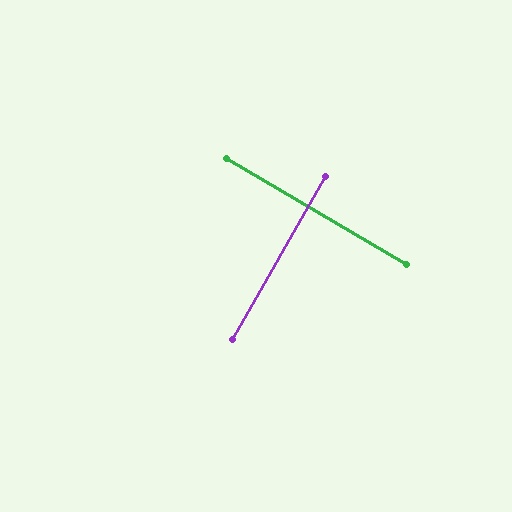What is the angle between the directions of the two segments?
Approximately 89 degrees.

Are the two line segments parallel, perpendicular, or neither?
Perpendicular — they meet at approximately 89°.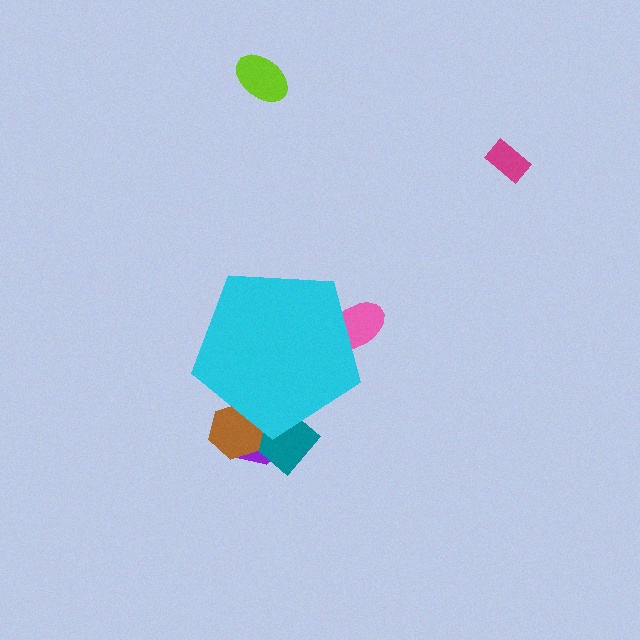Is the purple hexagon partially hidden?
Yes, the purple hexagon is partially hidden behind the cyan pentagon.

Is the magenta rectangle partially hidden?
No, the magenta rectangle is fully visible.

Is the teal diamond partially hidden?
Yes, the teal diamond is partially hidden behind the cyan pentagon.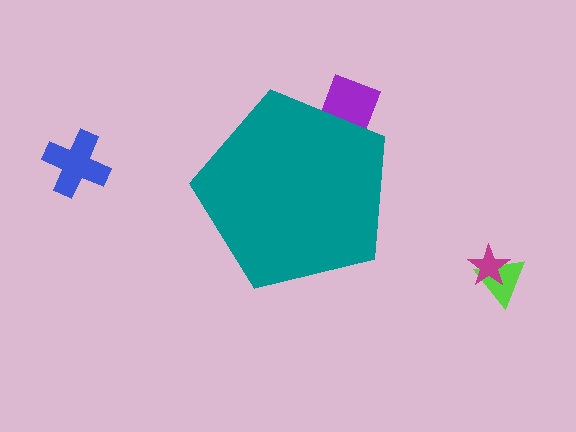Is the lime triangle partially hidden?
No, the lime triangle is fully visible.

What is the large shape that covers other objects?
A teal pentagon.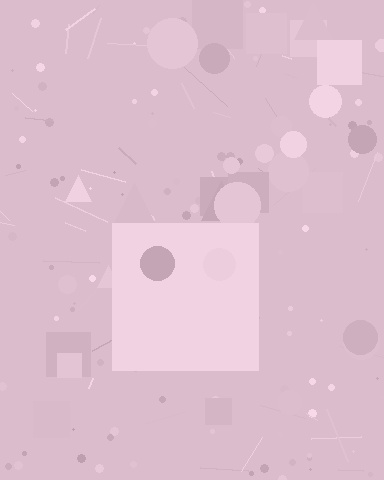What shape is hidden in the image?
A square is hidden in the image.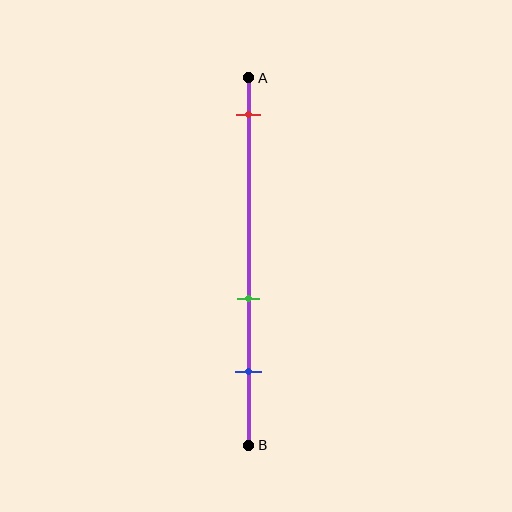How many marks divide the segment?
There are 3 marks dividing the segment.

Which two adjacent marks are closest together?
The green and blue marks are the closest adjacent pair.